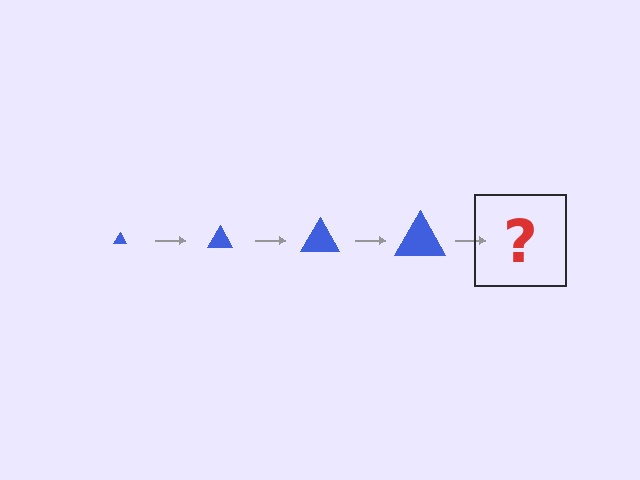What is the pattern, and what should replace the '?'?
The pattern is that the triangle gets progressively larger each step. The '?' should be a blue triangle, larger than the previous one.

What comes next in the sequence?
The next element should be a blue triangle, larger than the previous one.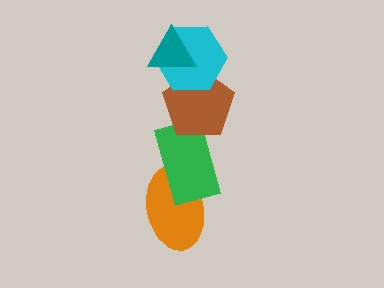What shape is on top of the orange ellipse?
The green rectangle is on top of the orange ellipse.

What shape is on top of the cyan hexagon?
The teal triangle is on top of the cyan hexagon.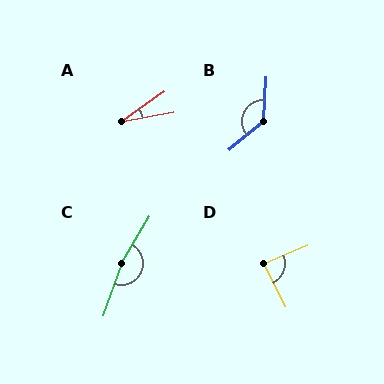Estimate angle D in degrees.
Approximately 87 degrees.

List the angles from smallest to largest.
A (26°), D (87°), B (132°), C (168°).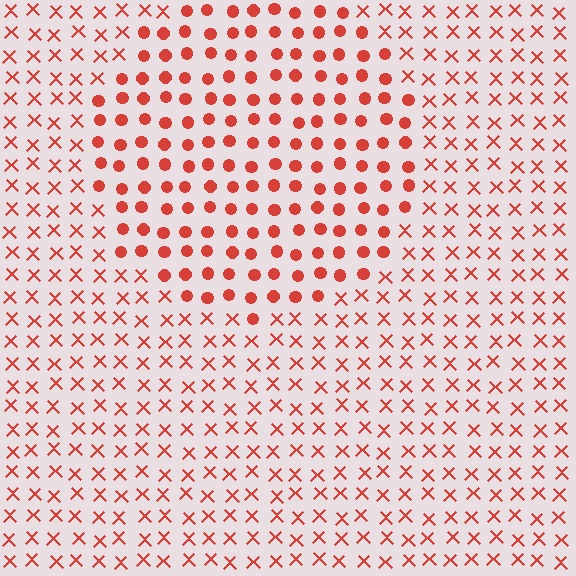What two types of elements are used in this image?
The image uses circles inside the circle region and X marks outside it.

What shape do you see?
I see a circle.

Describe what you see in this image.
The image is filled with small red elements arranged in a uniform grid. A circle-shaped region contains circles, while the surrounding area contains X marks. The boundary is defined purely by the change in element shape.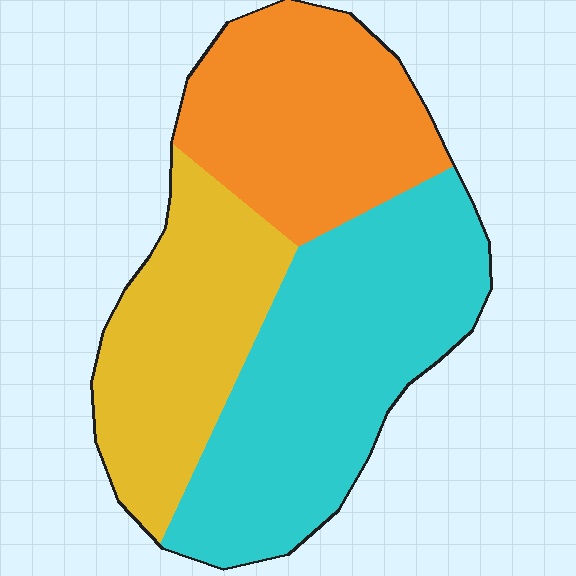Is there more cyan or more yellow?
Cyan.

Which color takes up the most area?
Cyan, at roughly 45%.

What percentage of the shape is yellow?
Yellow covers about 30% of the shape.